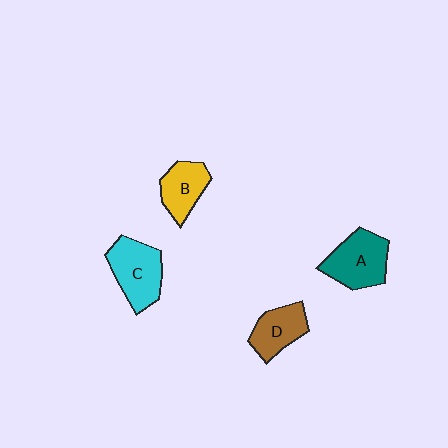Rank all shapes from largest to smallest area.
From largest to smallest: A (teal), C (cyan), D (brown), B (yellow).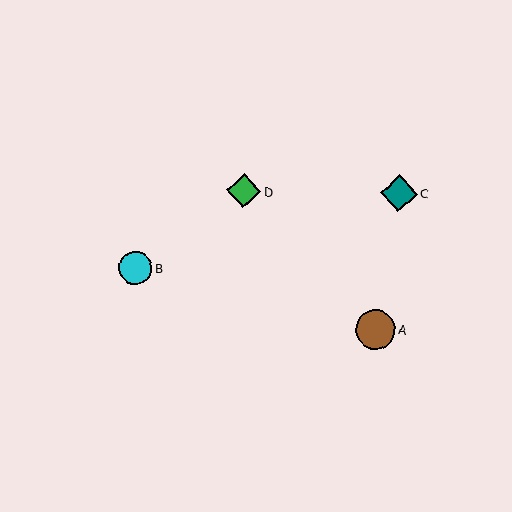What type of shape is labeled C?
Shape C is a teal diamond.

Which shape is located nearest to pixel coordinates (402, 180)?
The teal diamond (labeled C) at (399, 193) is nearest to that location.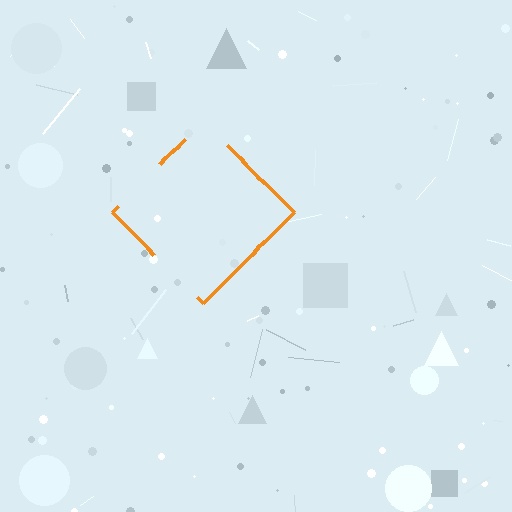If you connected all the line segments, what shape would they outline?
They would outline a diamond.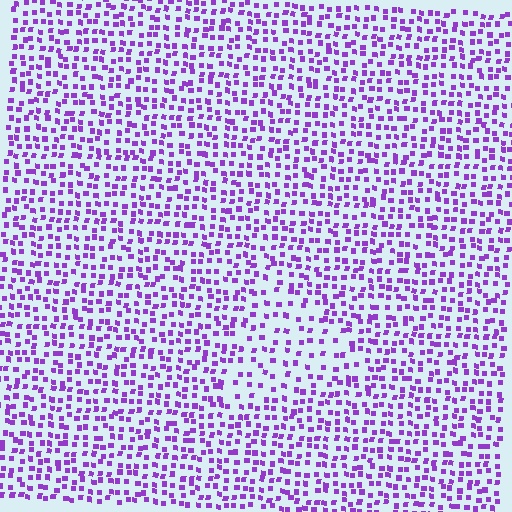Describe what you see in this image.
The image contains small purple elements arranged at two different densities. A triangle-shaped region is visible where the elements are less densely packed than the surrounding area.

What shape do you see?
I see a triangle.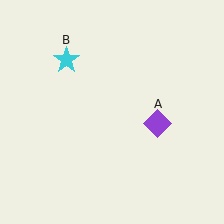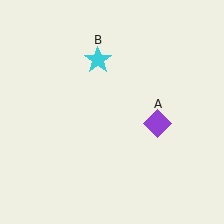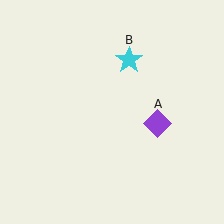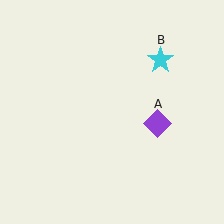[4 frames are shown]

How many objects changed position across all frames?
1 object changed position: cyan star (object B).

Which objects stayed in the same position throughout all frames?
Purple diamond (object A) remained stationary.